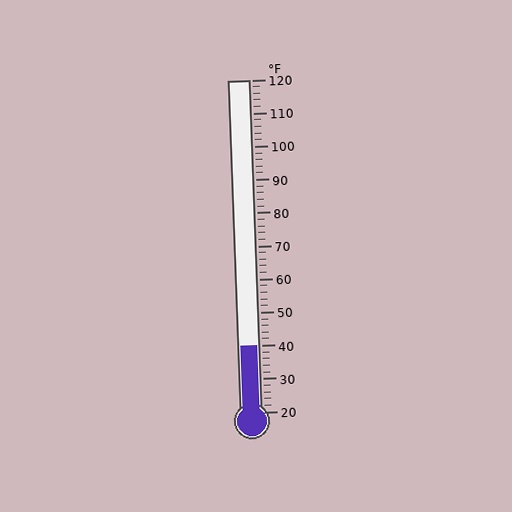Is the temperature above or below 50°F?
The temperature is below 50°F.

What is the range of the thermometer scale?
The thermometer scale ranges from 20°F to 120°F.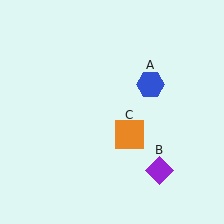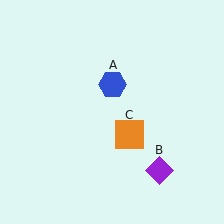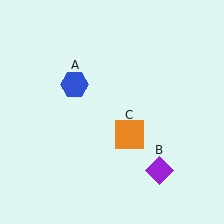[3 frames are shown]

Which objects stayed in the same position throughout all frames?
Purple diamond (object B) and orange square (object C) remained stationary.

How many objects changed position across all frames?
1 object changed position: blue hexagon (object A).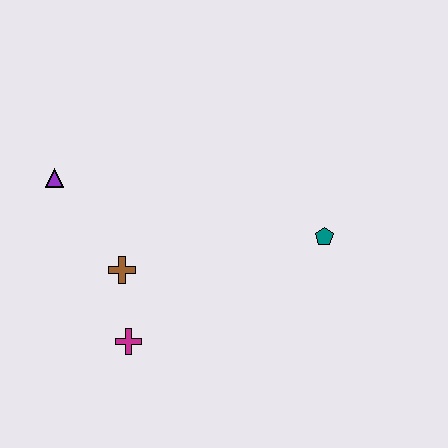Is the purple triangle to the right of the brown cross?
No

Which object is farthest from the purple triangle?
The teal pentagon is farthest from the purple triangle.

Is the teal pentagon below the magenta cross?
No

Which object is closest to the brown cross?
The magenta cross is closest to the brown cross.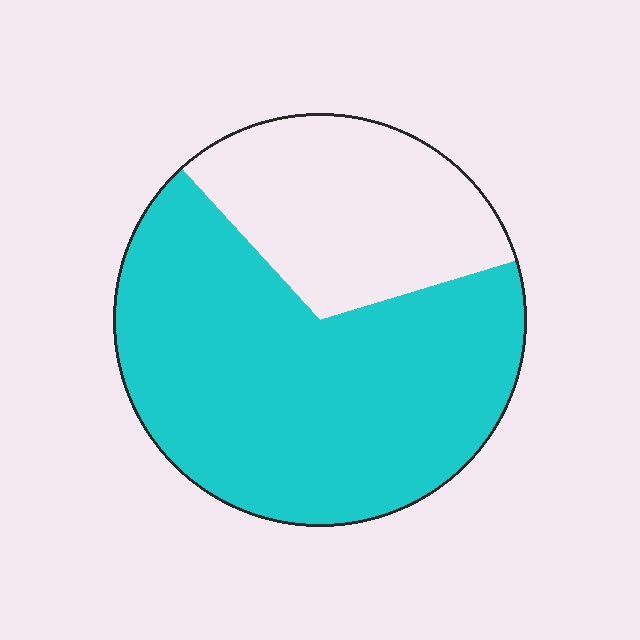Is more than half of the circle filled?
Yes.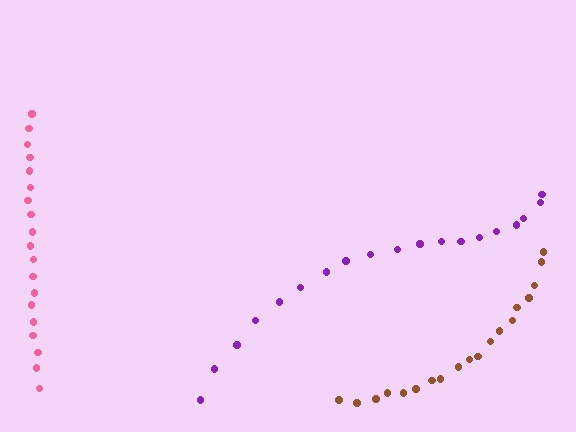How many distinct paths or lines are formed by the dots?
There are 3 distinct paths.